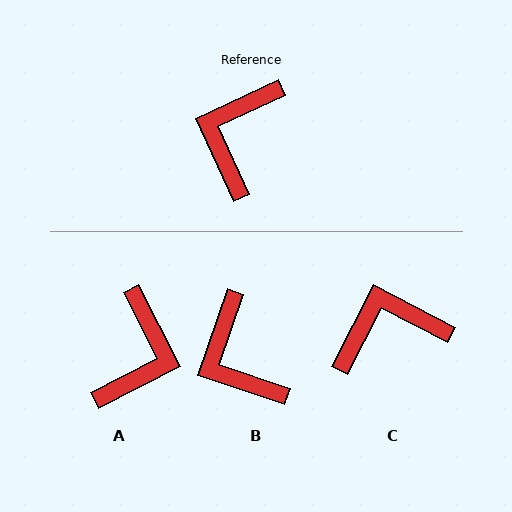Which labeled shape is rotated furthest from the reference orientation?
A, about 178 degrees away.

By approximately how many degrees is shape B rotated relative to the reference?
Approximately 46 degrees counter-clockwise.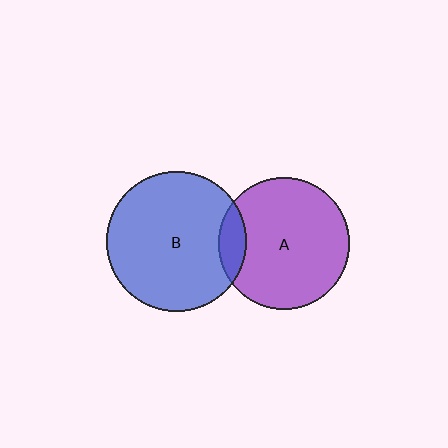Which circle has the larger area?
Circle B (blue).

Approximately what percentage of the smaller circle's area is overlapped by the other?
Approximately 10%.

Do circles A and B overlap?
Yes.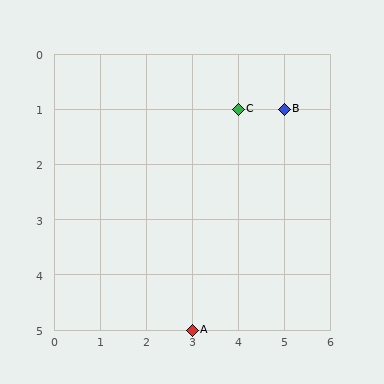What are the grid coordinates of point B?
Point B is at grid coordinates (5, 1).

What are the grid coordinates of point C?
Point C is at grid coordinates (4, 1).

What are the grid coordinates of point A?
Point A is at grid coordinates (3, 5).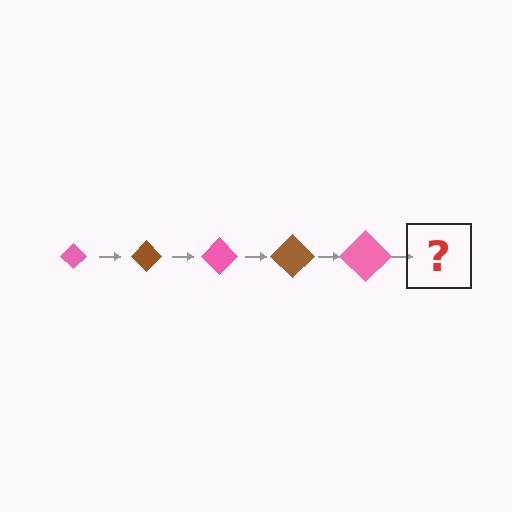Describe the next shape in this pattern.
It should be a brown diamond, larger than the previous one.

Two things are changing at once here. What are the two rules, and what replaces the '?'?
The two rules are that the diamond grows larger each step and the color cycles through pink and brown. The '?' should be a brown diamond, larger than the previous one.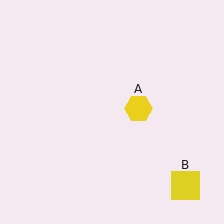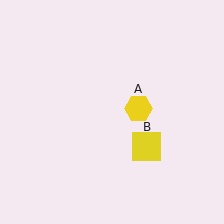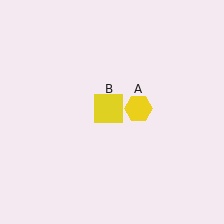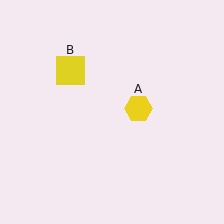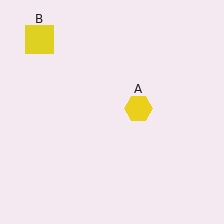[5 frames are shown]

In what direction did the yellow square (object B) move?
The yellow square (object B) moved up and to the left.